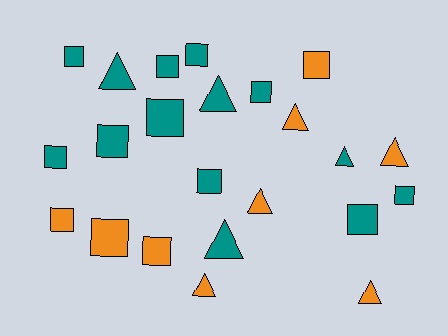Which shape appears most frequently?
Square, with 14 objects.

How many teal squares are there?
There are 10 teal squares.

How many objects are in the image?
There are 23 objects.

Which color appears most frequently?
Teal, with 14 objects.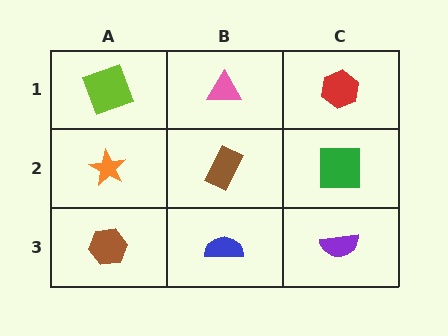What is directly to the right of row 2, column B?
A green square.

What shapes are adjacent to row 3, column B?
A brown rectangle (row 2, column B), a brown hexagon (row 3, column A), a purple semicircle (row 3, column C).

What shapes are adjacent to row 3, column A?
An orange star (row 2, column A), a blue semicircle (row 3, column B).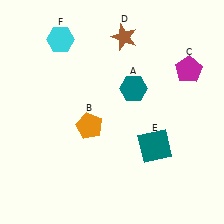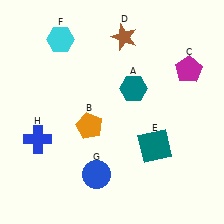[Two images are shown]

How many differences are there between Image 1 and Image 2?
There are 2 differences between the two images.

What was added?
A blue circle (G), a blue cross (H) were added in Image 2.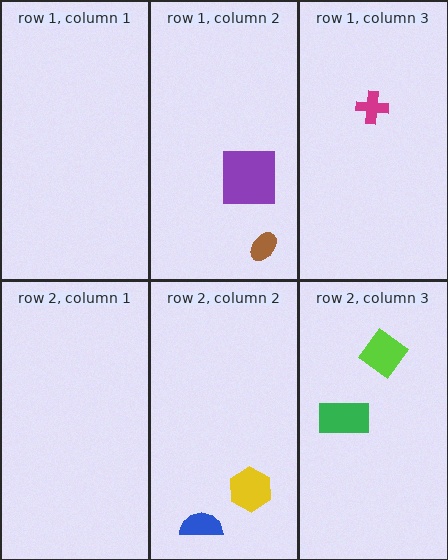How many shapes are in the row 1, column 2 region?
2.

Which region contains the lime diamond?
The row 2, column 3 region.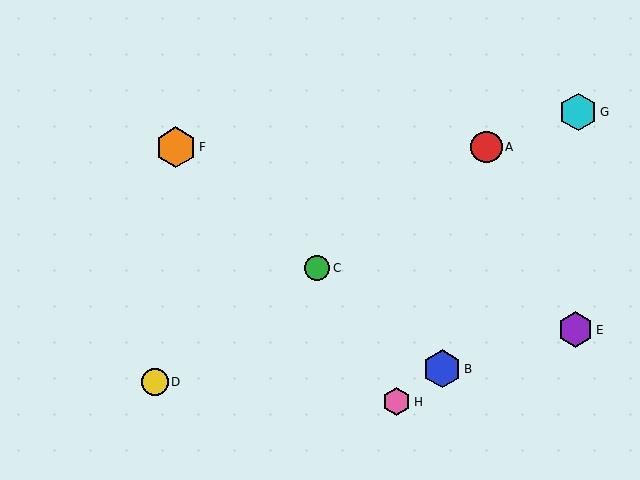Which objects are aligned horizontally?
Objects A, F are aligned horizontally.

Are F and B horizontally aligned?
No, F is at y≈147 and B is at y≈369.